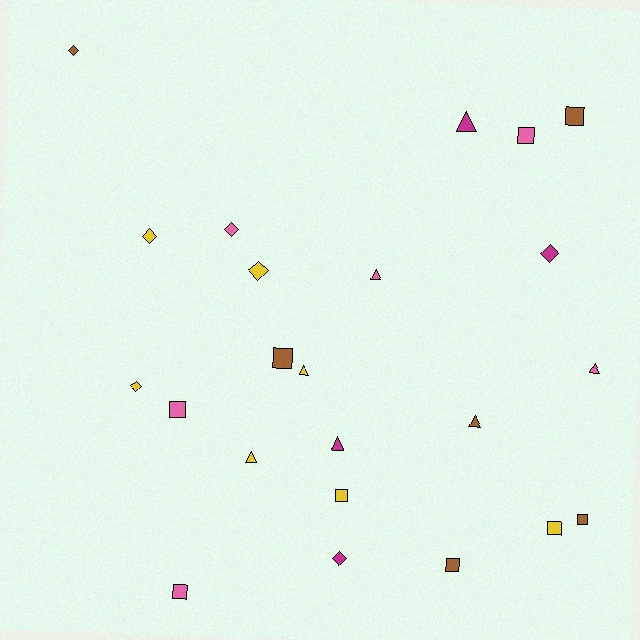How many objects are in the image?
There are 23 objects.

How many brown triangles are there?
There is 1 brown triangle.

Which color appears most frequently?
Yellow, with 7 objects.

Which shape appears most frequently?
Square, with 9 objects.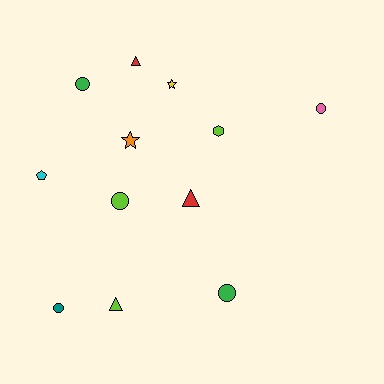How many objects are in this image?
There are 12 objects.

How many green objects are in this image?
There are 2 green objects.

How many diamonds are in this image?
There are no diamonds.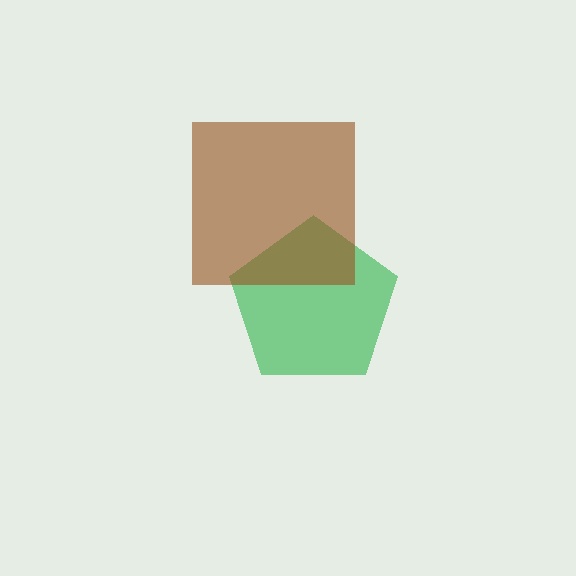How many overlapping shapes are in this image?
There are 2 overlapping shapes in the image.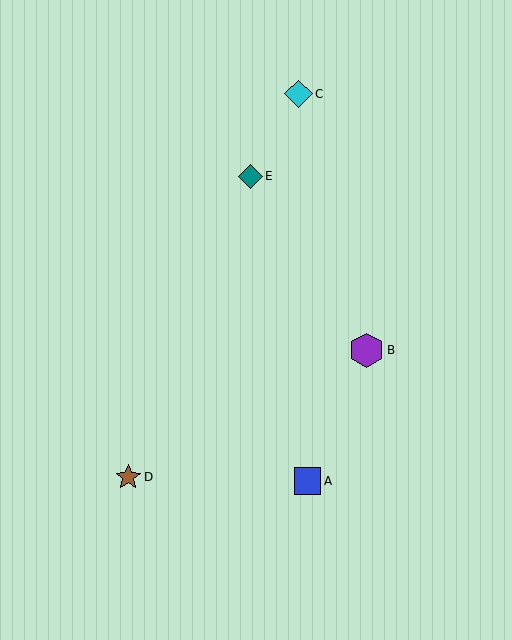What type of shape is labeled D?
Shape D is a brown star.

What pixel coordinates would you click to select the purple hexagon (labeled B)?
Click at (367, 350) to select the purple hexagon B.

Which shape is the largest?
The purple hexagon (labeled B) is the largest.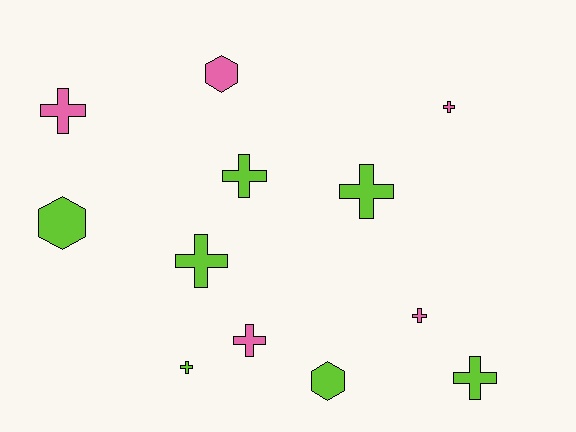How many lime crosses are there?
There are 5 lime crosses.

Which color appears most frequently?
Lime, with 7 objects.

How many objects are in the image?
There are 12 objects.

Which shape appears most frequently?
Cross, with 9 objects.